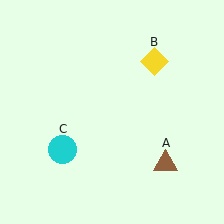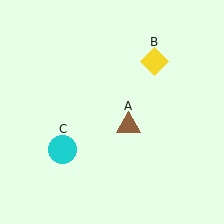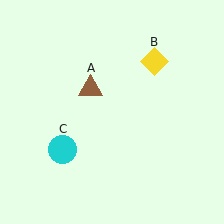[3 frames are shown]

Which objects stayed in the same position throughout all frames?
Yellow diamond (object B) and cyan circle (object C) remained stationary.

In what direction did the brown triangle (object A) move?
The brown triangle (object A) moved up and to the left.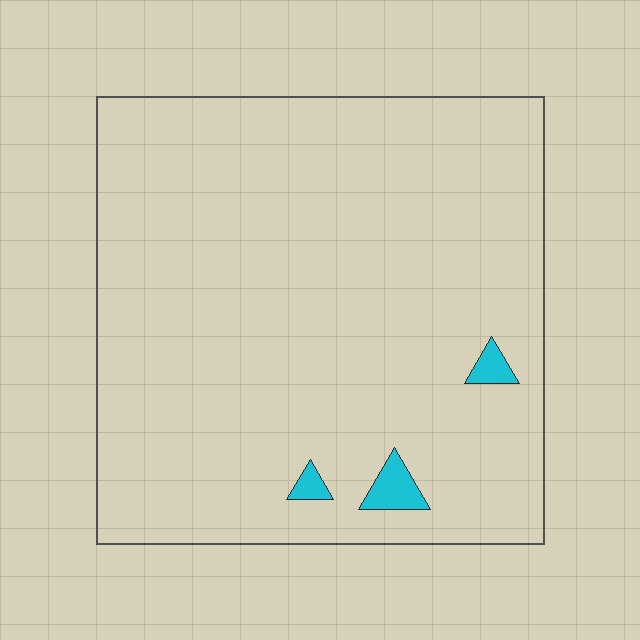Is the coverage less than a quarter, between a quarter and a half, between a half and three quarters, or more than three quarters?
Less than a quarter.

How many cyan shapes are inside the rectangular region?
3.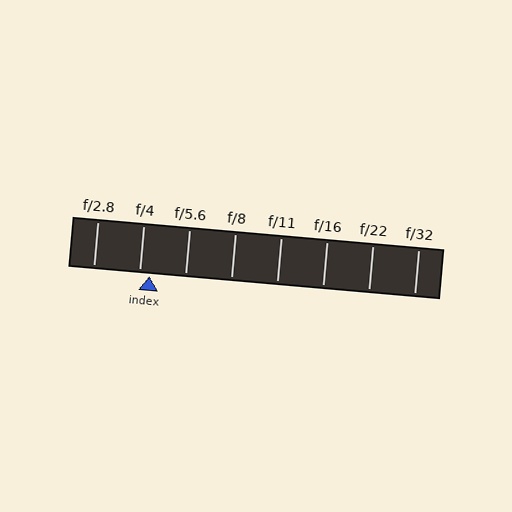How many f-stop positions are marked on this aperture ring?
There are 8 f-stop positions marked.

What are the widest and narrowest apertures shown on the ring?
The widest aperture shown is f/2.8 and the narrowest is f/32.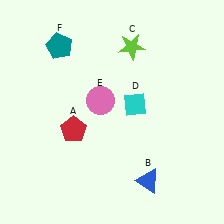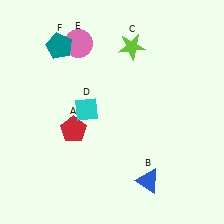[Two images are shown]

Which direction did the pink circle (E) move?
The pink circle (E) moved up.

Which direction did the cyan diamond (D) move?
The cyan diamond (D) moved left.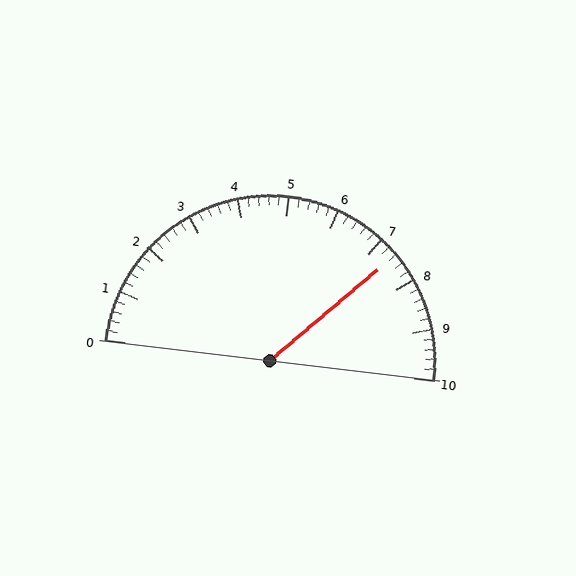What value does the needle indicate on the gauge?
The needle indicates approximately 7.4.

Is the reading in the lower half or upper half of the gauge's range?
The reading is in the upper half of the range (0 to 10).